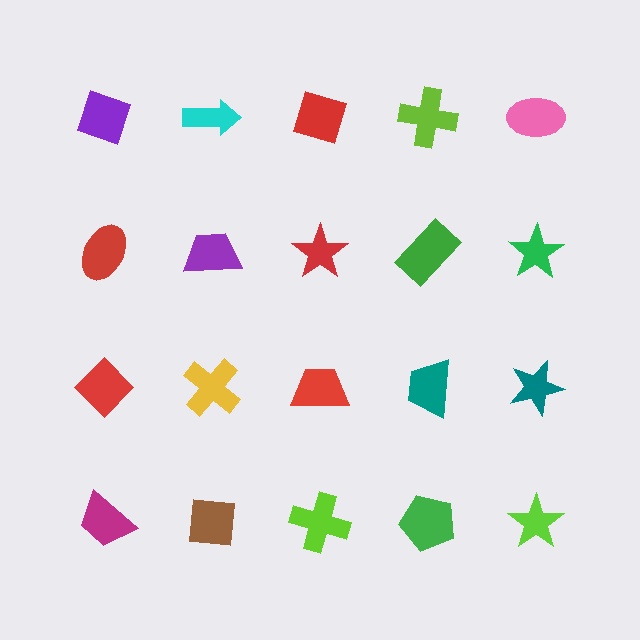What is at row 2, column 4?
A green rectangle.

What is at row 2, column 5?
A green star.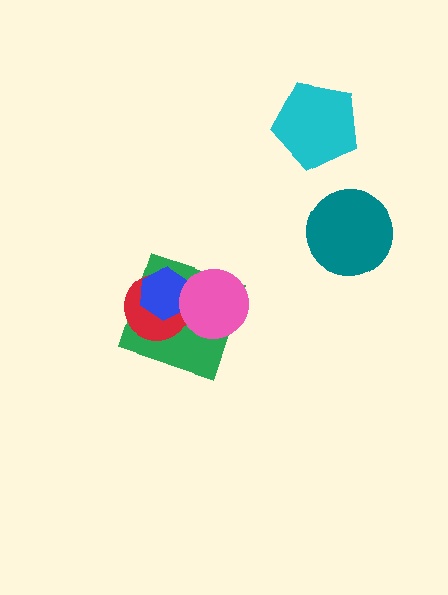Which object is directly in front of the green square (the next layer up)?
The red circle is directly in front of the green square.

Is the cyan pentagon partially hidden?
No, no other shape covers it.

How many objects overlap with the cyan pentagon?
0 objects overlap with the cyan pentagon.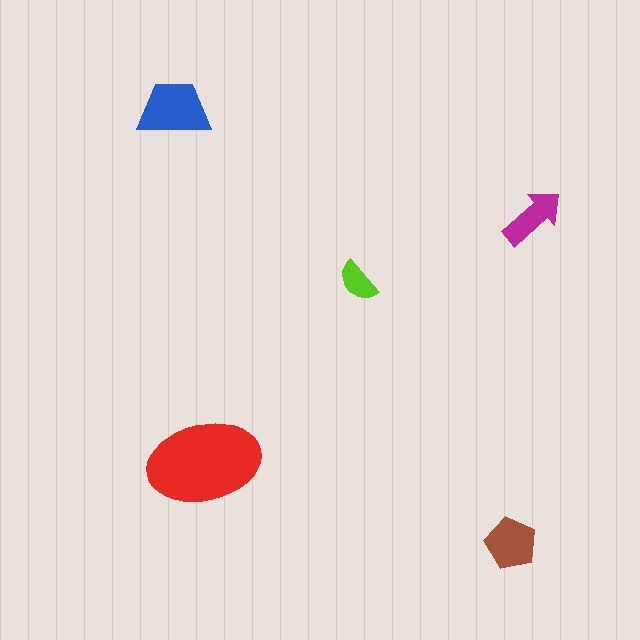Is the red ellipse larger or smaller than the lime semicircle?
Larger.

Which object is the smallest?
The lime semicircle.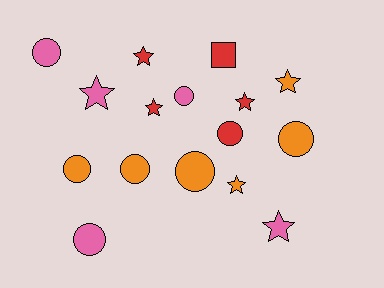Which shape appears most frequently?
Circle, with 8 objects.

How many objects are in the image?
There are 16 objects.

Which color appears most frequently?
Orange, with 6 objects.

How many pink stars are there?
There are 2 pink stars.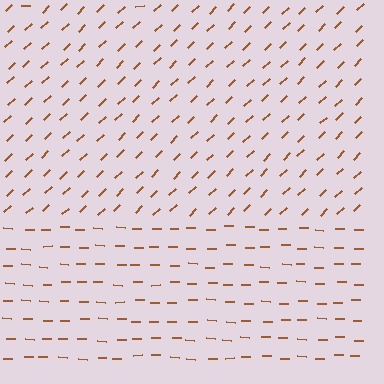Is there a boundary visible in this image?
Yes, there is a texture boundary formed by a change in line orientation.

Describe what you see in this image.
The image is filled with small brown line segments. A rectangle region in the image has lines oriented differently from the surrounding lines, creating a visible texture boundary.